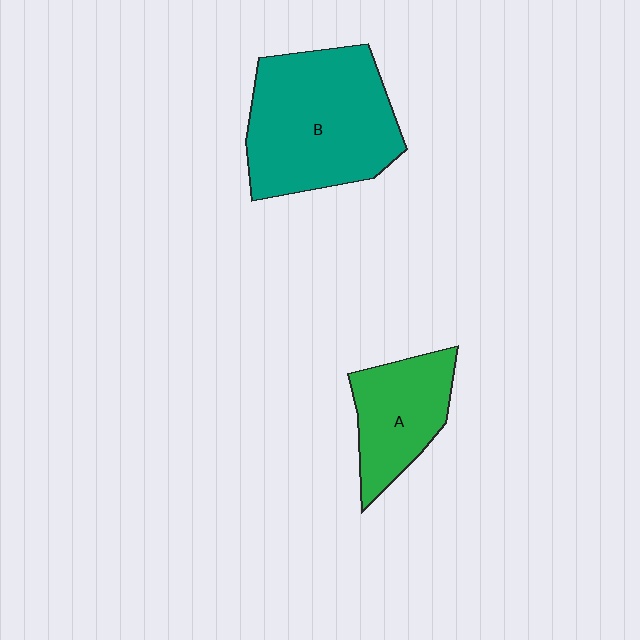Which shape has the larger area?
Shape B (teal).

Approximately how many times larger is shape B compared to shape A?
Approximately 1.8 times.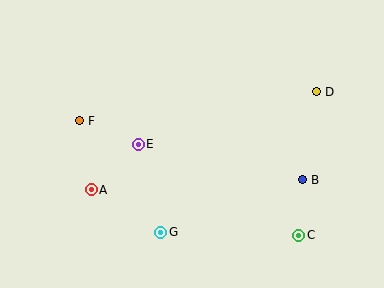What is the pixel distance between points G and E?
The distance between G and E is 91 pixels.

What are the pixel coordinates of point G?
Point G is at (161, 232).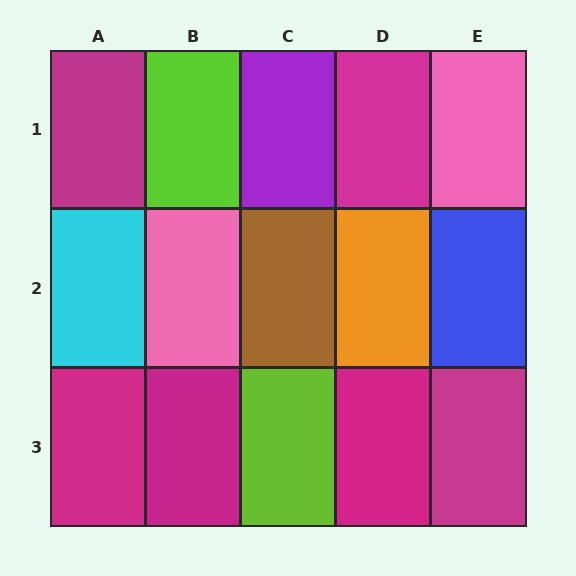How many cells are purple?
1 cell is purple.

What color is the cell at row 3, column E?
Magenta.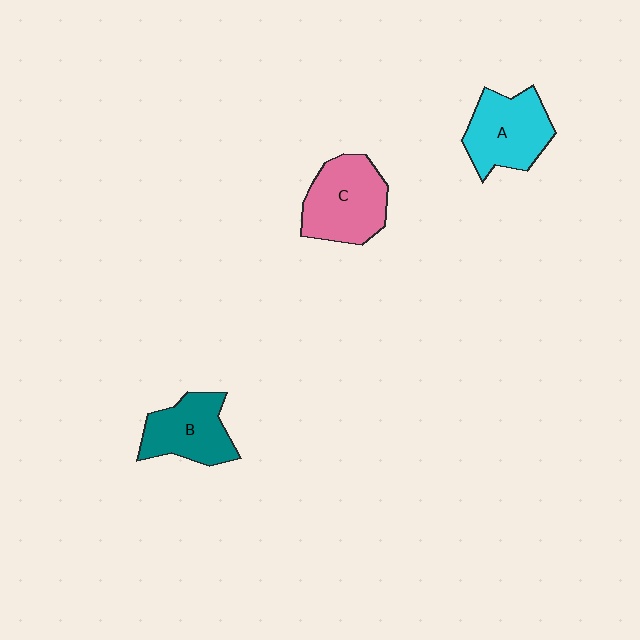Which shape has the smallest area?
Shape B (teal).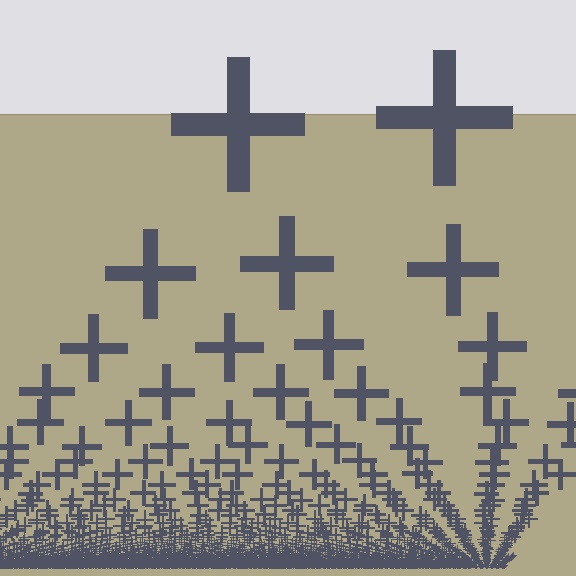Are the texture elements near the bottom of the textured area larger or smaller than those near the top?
Smaller. The gradient is inverted — elements near the bottom are smaller and denser.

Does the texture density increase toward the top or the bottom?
Density increases toward the bottom.